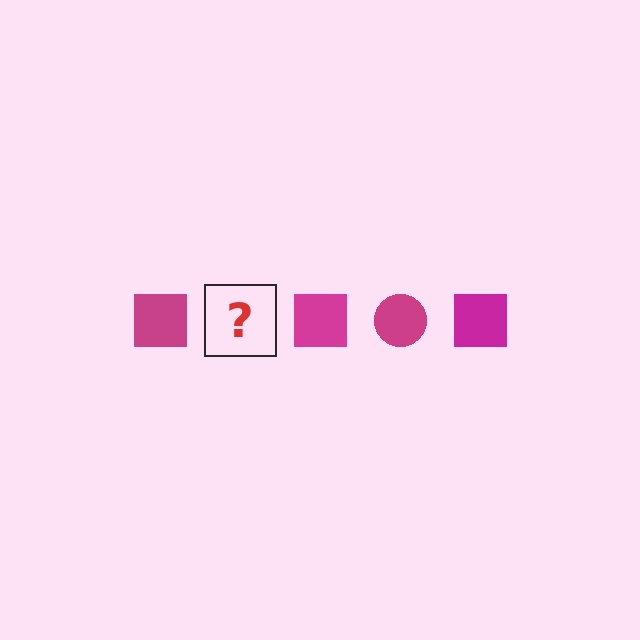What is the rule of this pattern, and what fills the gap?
The rule is that the pattern cycles through square, circle shapes in magenta. The gap should be filled with a magenta circle.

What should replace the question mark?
The question mark should be replaced with a magenta circle.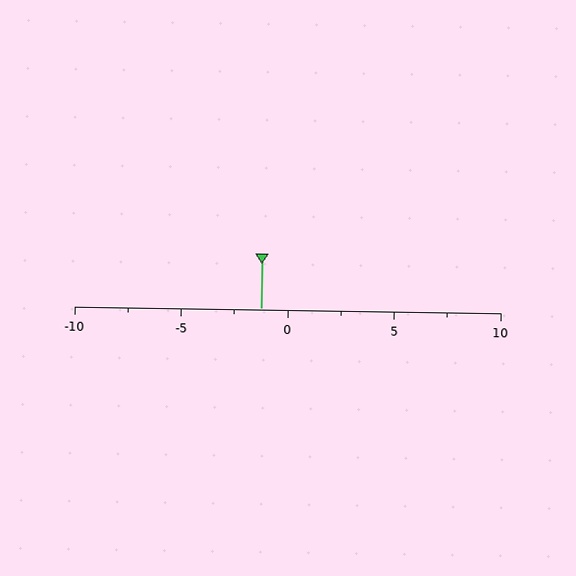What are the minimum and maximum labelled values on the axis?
The axis runs from -10 to 10.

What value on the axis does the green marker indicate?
The marker indicates approximately -1.2.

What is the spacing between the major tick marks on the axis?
The major ticks are spaced 5 apart.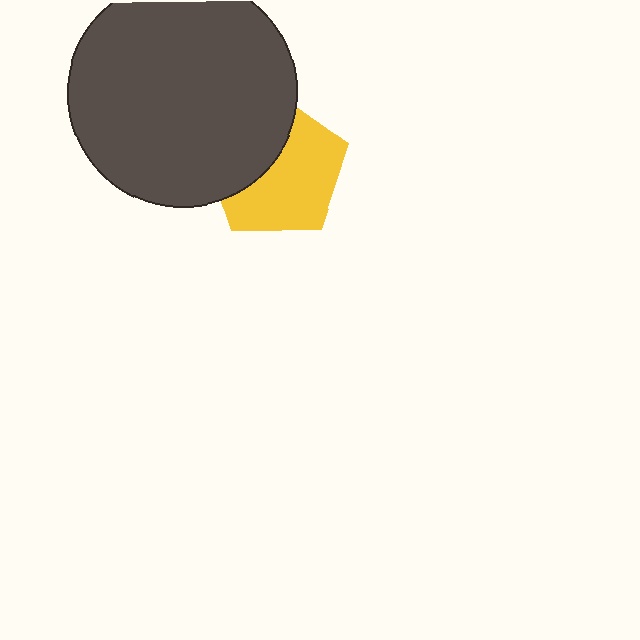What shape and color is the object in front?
The object in front is a dark gray circle.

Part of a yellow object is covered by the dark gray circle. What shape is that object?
It is a pentagon.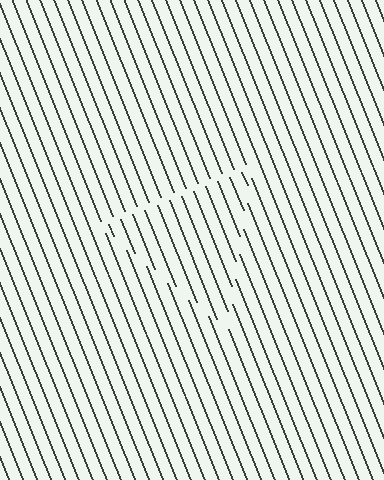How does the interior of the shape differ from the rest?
The interior of the shape contains the same grating, shifted by half a period — the contour is defined by the phase discontinuity where line-ends from the inner and outer gratings abut.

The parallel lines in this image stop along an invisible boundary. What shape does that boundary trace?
An illusory triangle. The interior of the shape contains the same grating, shifted by half a period — the contour is defined by the phase discontinuity where line-ends from the inner and outer gratings abut.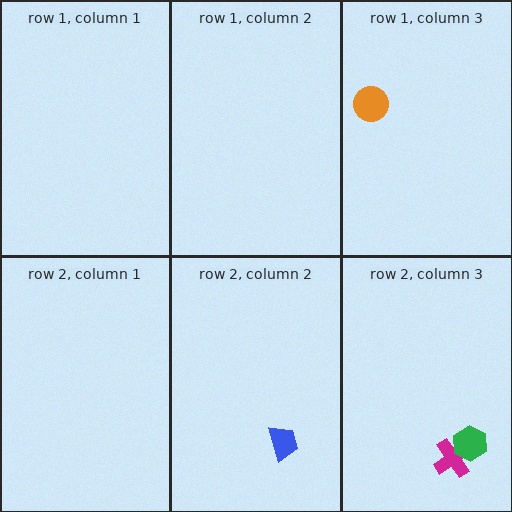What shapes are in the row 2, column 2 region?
The blue trapezoid.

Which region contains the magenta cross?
The row 2, column 3 region.